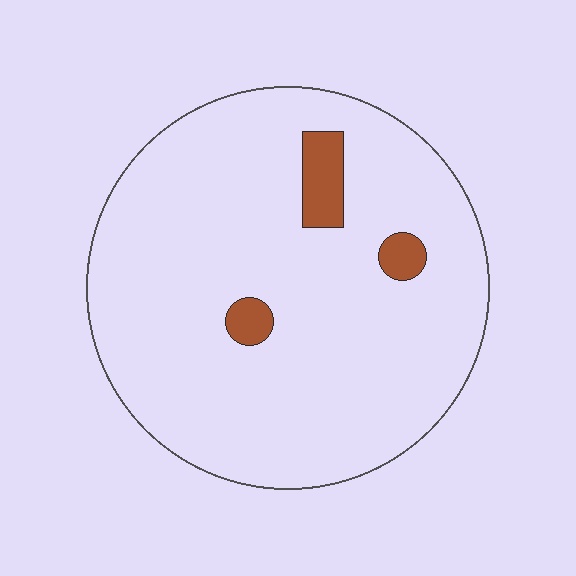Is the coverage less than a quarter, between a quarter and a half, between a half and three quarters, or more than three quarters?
Less than a quarter.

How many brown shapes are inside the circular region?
3.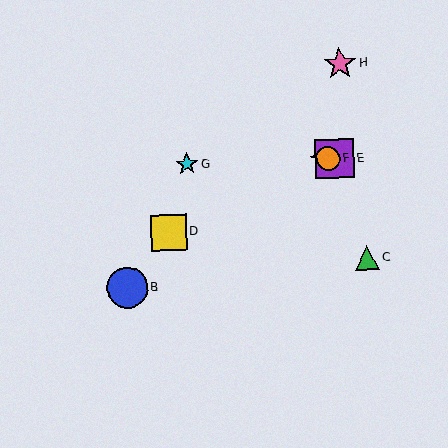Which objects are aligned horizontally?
Objects A, E, F, G are aligned horizontally.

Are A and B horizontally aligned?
No, A is at y≈159 and B is at y≈288.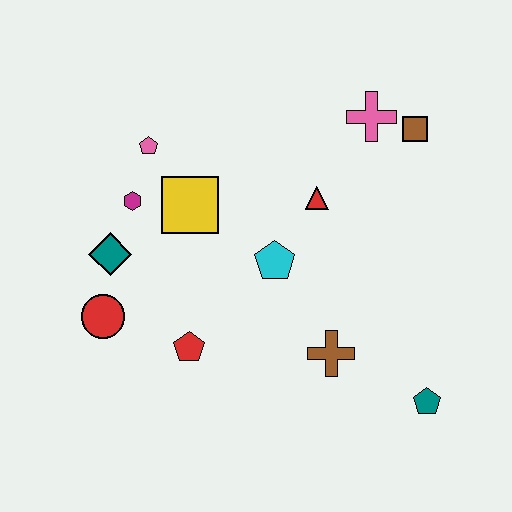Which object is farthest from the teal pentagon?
The pink pentagon is farthest from the teal pentagon.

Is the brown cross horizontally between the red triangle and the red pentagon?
No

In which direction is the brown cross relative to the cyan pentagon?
The brown cross is below the cyan pentagon.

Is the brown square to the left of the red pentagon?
No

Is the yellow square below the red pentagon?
No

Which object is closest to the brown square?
The pink cross is closest to the brown square.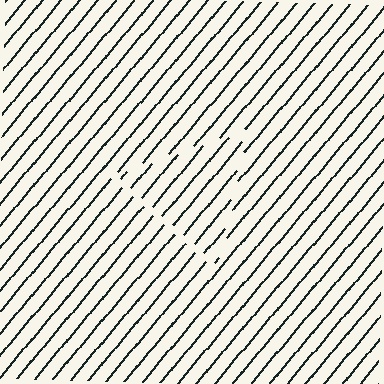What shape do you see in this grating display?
An illusory triangle. The interior of the shape contains the same grating, shifted by half a period — the contour is defined by the phase discontinuity where line-ends from the inner and outer gratings abut.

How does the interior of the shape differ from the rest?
The interior of the shape contains the same grating, shifted by half a period — the contour is defined by the phase discontinuity where line-ends from the inner and outer gratings abut.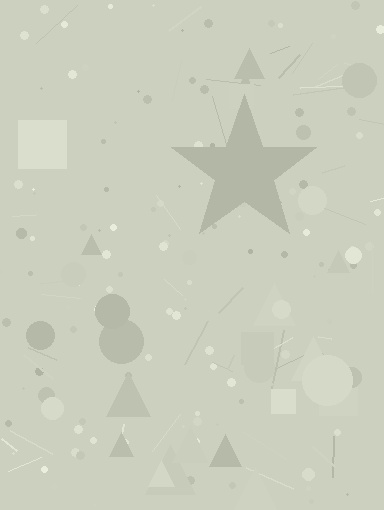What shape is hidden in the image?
A star is hidden in the image.